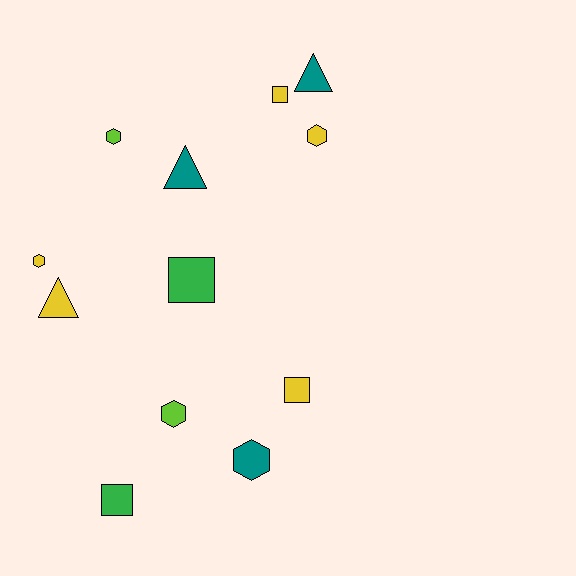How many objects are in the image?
There are 12 objects.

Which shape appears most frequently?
Hexagon, with 5 objects.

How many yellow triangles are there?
There is 1 yellow triangle.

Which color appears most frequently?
Yellow, with 5 objects.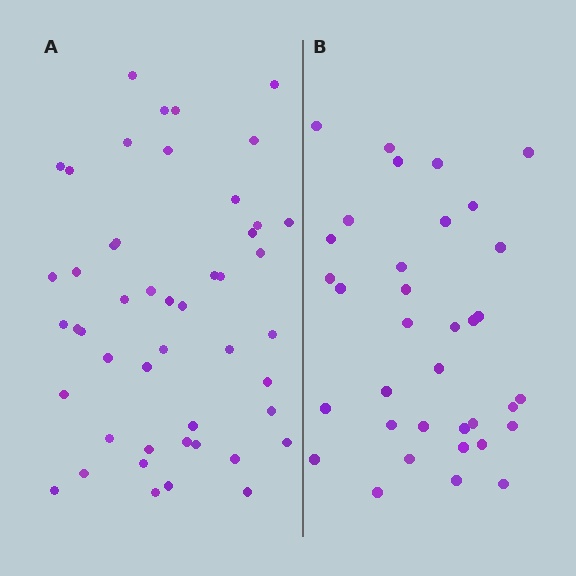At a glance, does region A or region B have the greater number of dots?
Region A (the left region) has more dots.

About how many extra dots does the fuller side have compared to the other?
Region A has approximately 15 more dots than region B.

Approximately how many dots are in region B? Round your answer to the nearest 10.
About 40 dots. (The exact count is 35, which rounds to 40.)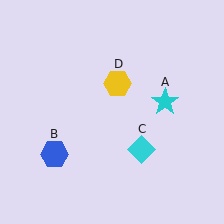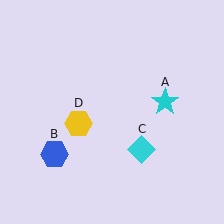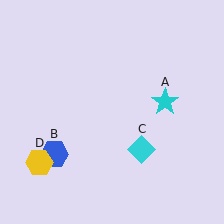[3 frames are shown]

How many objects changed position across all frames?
1 object changed position: yellow hexagon (object D).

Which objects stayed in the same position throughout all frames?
Cyan star (object A) and blue hexagon (object B) and cyan diamond (object C) remained stationary.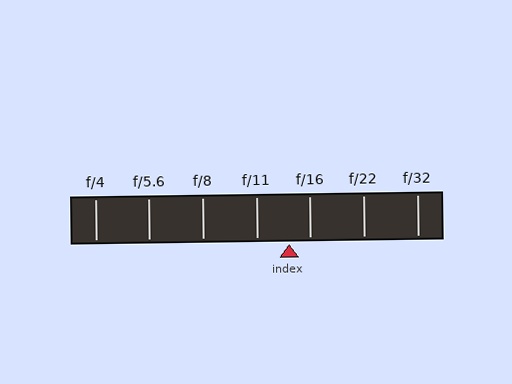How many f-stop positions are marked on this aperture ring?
There are 7 f-stop positions marked.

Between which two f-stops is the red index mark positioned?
The index mark is between f/11 and f/16.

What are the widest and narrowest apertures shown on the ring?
The widest aperture shown is f/4 and the narrowest is f/32.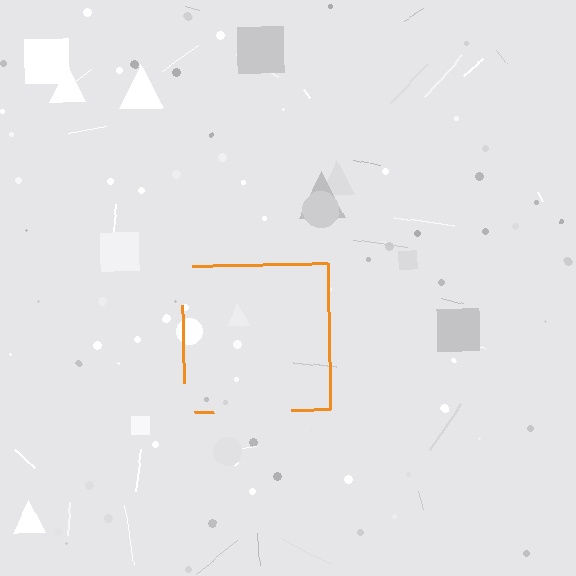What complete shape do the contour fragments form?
The contour fragments form a square.